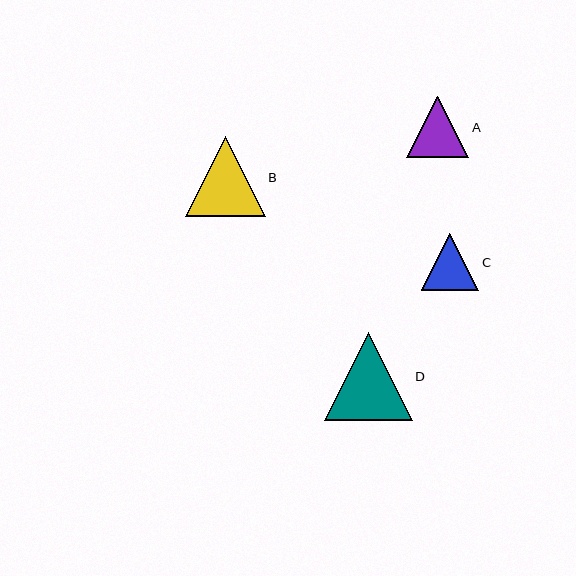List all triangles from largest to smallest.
From largest to smallest: D, B, A, C.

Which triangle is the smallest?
Triangle C is the smallest with a size of approximately 58 pixels.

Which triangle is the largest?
Triangle D is the largest with a size of approximately 88 pixels.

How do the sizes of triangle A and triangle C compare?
Triangle A and triangle C are approximately the same size.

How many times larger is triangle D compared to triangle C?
Triangle D is approximately 1.5 times the size of triangle C.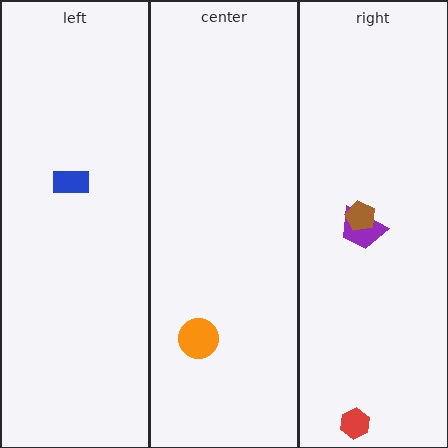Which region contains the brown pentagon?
The right region.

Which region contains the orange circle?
The center region.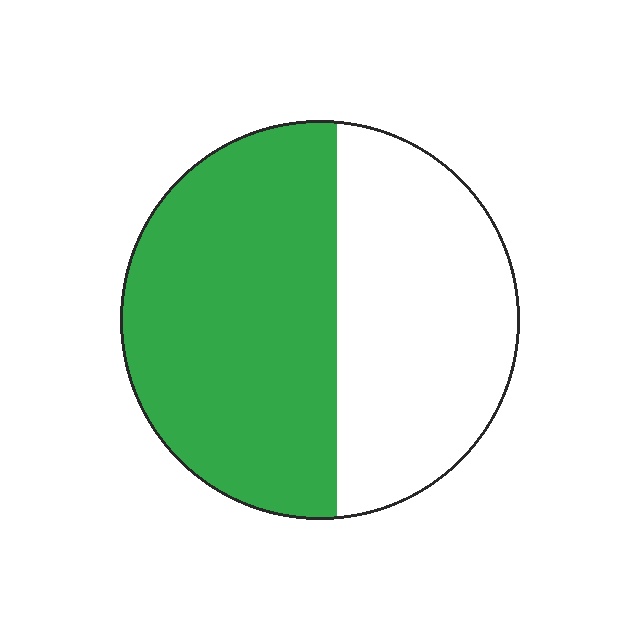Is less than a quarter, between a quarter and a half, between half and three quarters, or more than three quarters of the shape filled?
Between half and three quarters.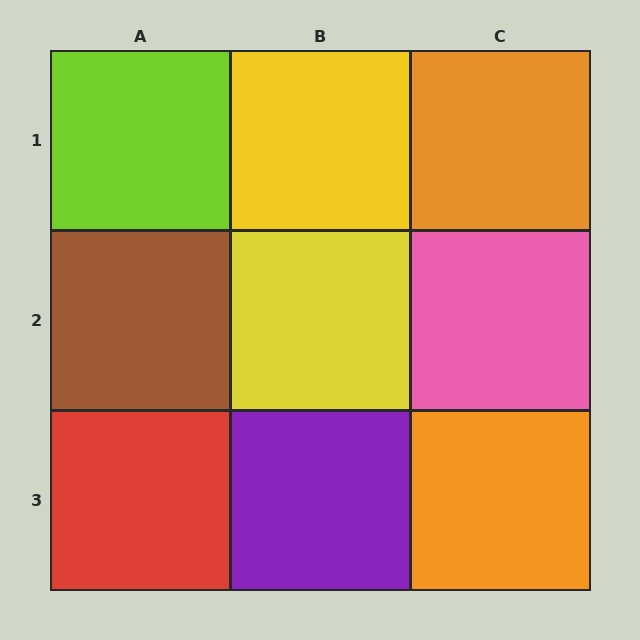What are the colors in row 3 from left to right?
Red, purple, orange.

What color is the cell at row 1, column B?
Yellow.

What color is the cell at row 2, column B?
Yellow.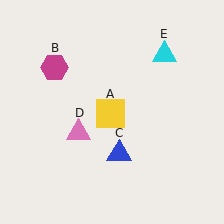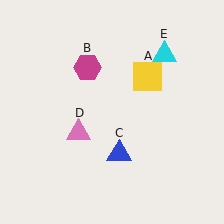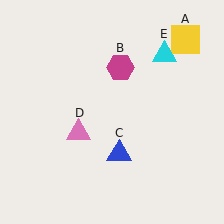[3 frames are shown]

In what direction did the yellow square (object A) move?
The yellow square (object A) moved up and to the right.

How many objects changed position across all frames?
2 objects changed position: yellow square (object A), magenta hexagon (object B).